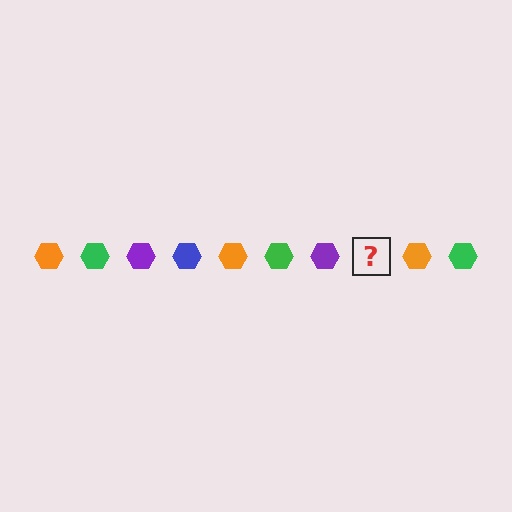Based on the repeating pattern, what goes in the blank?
The blank should be a blue hexagon.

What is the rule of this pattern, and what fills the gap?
The rule is that the pattern cycles through orange, green, purple, blue hexagons. The gap should be filled with a blue hexagon.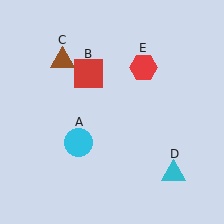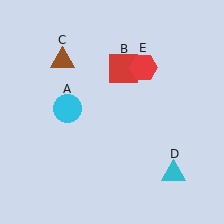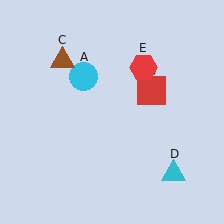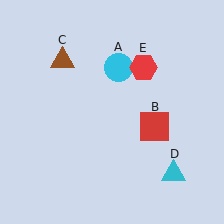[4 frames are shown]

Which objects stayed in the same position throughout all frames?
Brown triangle (object C) and cyan triangle (object D) and red hexagon (object E) remained stationary.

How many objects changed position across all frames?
2 objects changed position: cyan circle (object A), red square (object B).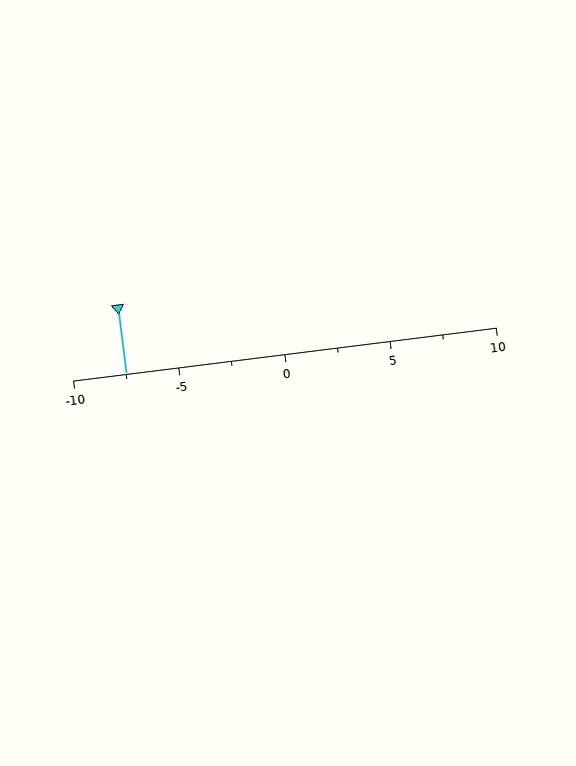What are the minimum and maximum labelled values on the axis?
The axis runs from -10 to 10.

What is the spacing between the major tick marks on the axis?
The major ticks are spaced 5 apart.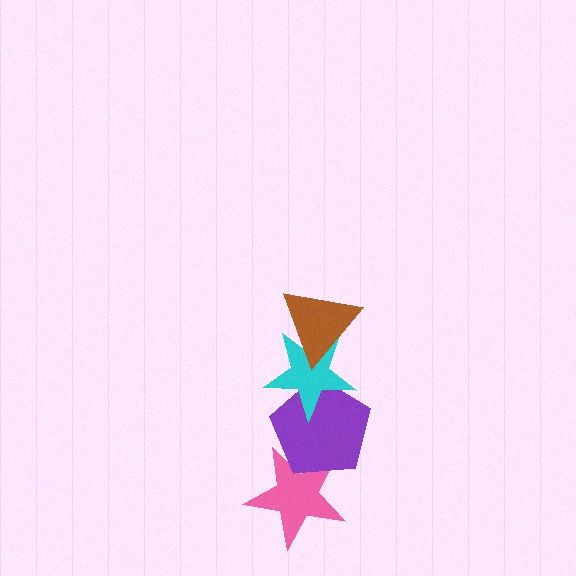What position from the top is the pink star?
The pink star is 4th from the top.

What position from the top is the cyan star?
The cyan star is 2nd from the top.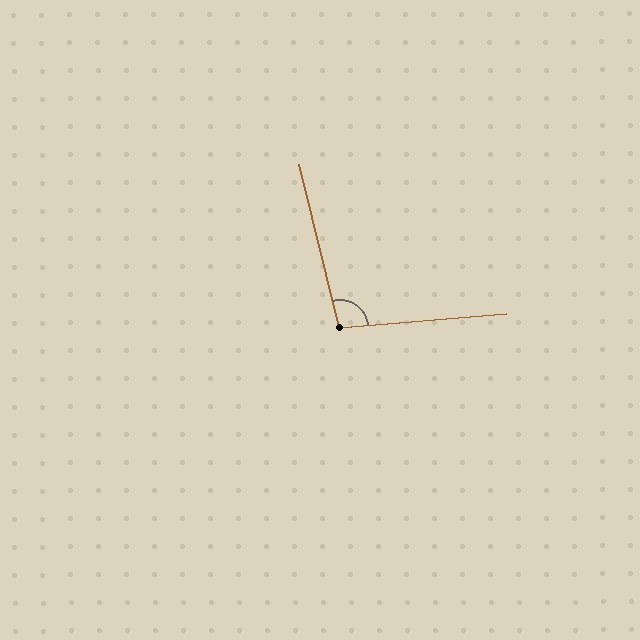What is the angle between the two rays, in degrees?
Approximately 99 degrees.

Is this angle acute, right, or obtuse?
It is obtuse.